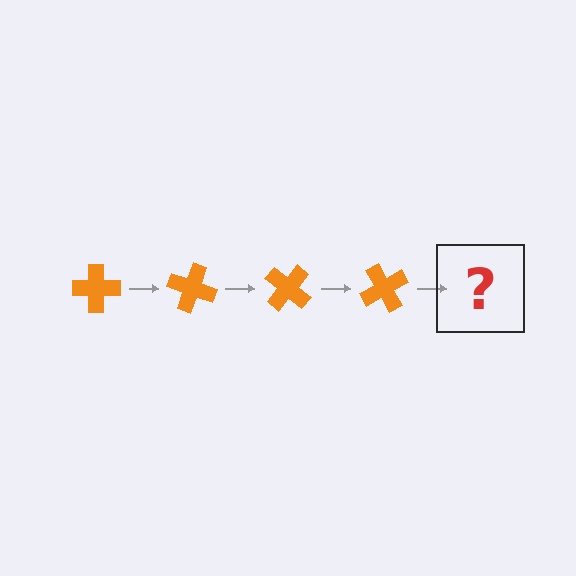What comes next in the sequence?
The next element should be an orange cross rotated 80 degrees.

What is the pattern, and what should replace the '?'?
The pattern is that the cross rotates 20 degrees each step. The '?' should be an orange cross rotated 80 degrees.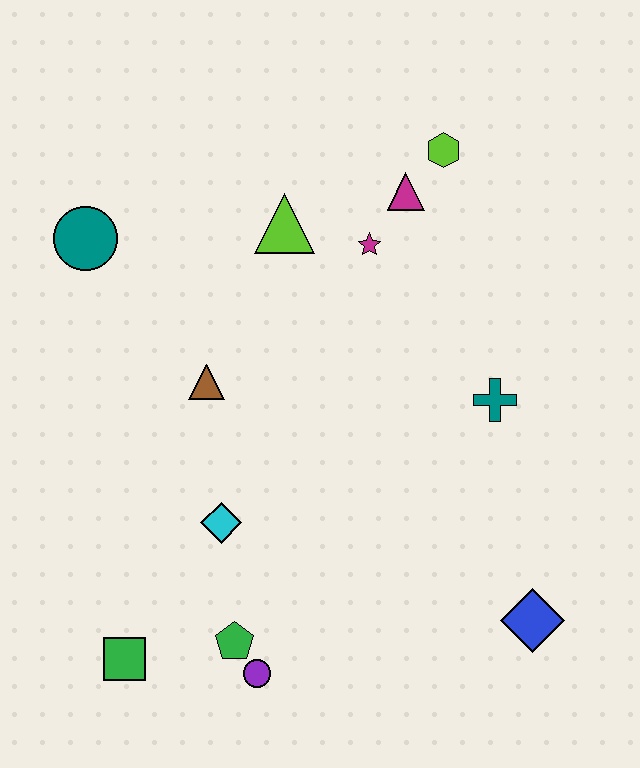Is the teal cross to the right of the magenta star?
Yes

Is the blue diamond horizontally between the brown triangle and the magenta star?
No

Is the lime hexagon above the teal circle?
Yes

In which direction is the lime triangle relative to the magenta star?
The lime triangle is to the left of the magenta star.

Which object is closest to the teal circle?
The brown triangle is closest to the teal circle.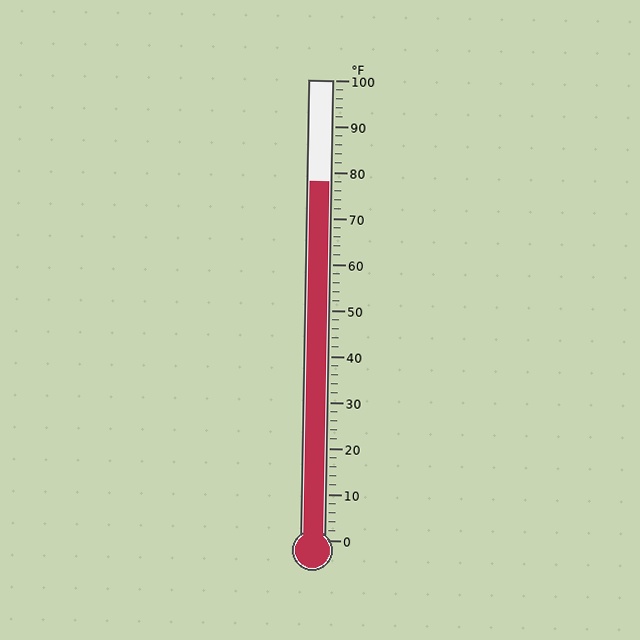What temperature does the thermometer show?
The thermometer shows approximately 78°F.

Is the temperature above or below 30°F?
The temperature is above 30°F.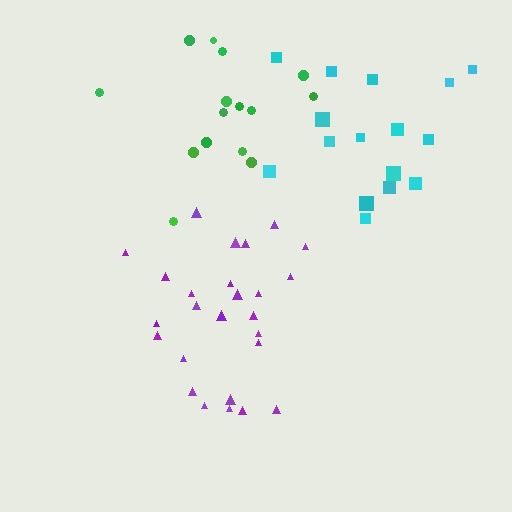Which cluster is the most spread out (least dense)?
Green.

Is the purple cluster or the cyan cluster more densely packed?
Purple.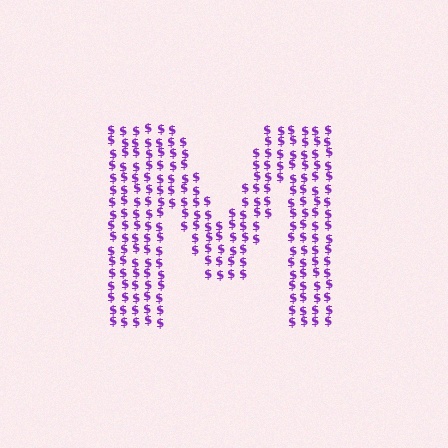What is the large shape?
The large shape is the letter M.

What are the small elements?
The small elements are dollar signs.